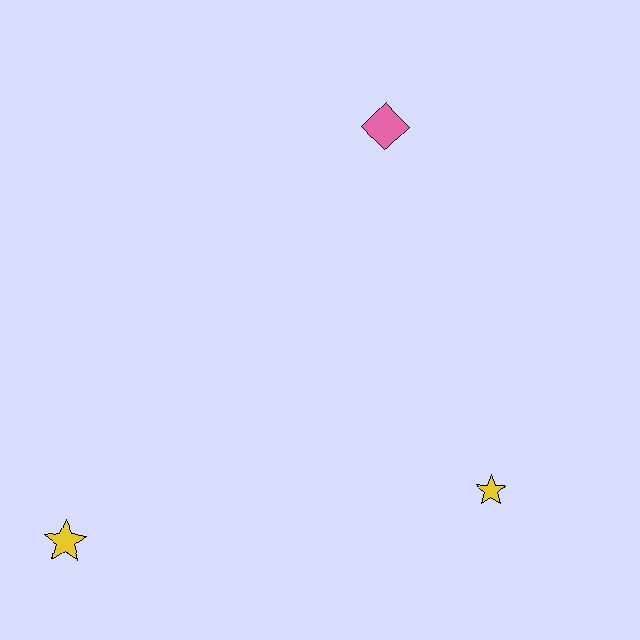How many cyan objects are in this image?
There are no cyan objects.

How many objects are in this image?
There are 3 objects.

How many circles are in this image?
There are no circles.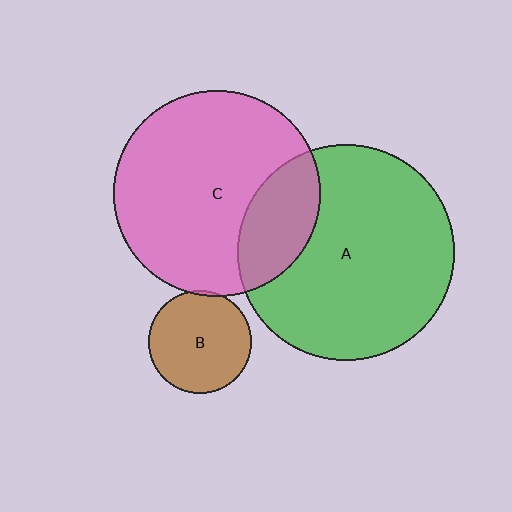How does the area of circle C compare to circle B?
Approximately 4.0 times.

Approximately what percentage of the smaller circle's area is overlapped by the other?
Approximately 25%.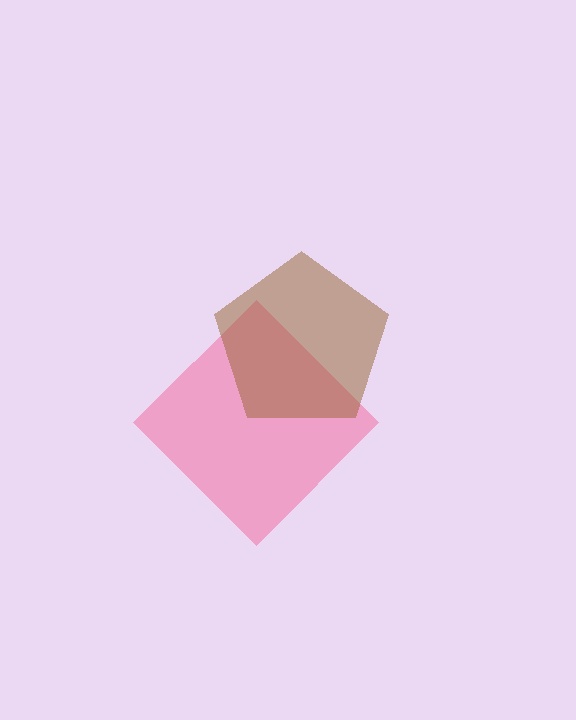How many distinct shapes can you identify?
There are 2 distinct shapes: a pink diamond, a brown pentagon.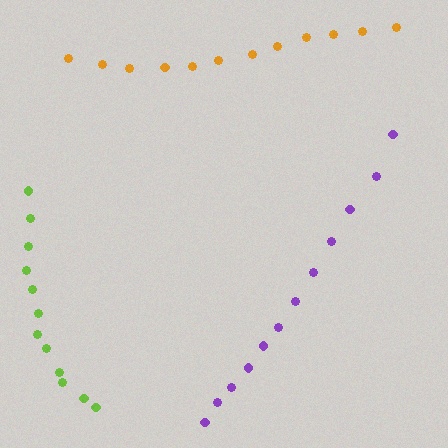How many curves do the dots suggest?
There are 3 distinct paths.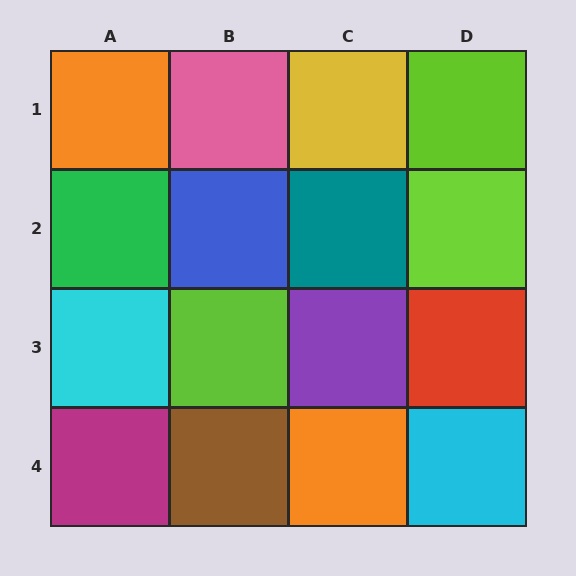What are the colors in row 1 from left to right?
Orange, pink, yellow, lime.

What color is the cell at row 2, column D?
Lime.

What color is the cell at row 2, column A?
Green.